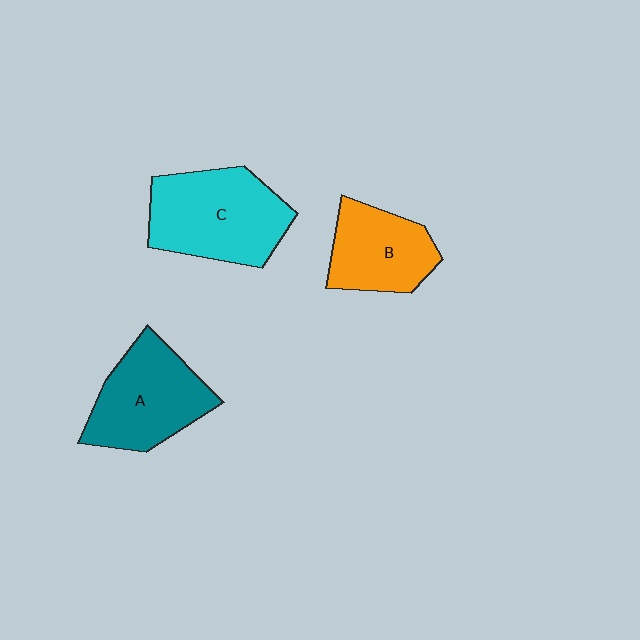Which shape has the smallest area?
Shape B (orange).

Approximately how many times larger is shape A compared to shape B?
Approximately 1.3 times.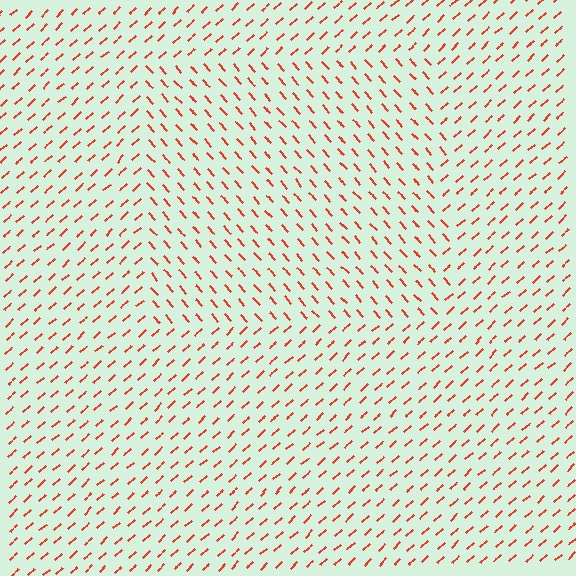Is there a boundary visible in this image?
Yes, there is a texture boundary formed by a change in line orientation.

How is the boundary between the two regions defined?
The boundary is defined purely by a change in line orientation (approximately 89 degrees difference). All lines are the same color and thickness.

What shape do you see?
I see a rectangle.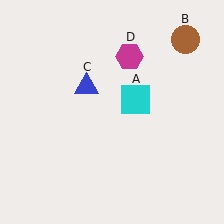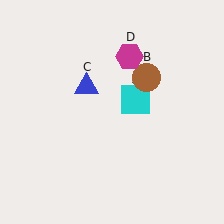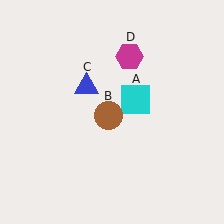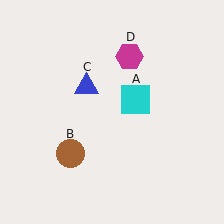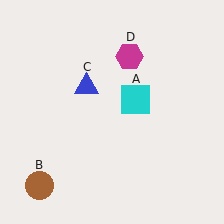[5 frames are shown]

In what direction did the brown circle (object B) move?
The brown circle (object B) moved down and to the left.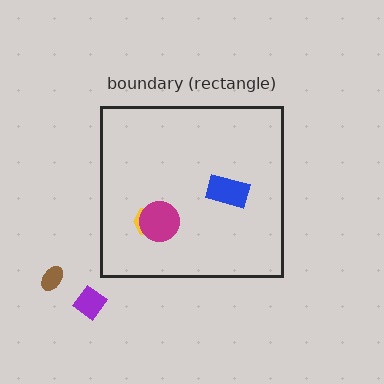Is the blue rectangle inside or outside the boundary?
Inside.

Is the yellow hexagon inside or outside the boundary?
Inside.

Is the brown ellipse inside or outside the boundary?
Outside.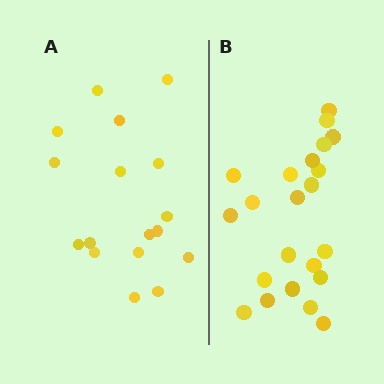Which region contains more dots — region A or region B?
Region B (the right region) has more dots.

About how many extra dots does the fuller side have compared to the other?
Region B has about 5 more dots than region A.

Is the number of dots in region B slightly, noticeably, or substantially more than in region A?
Region B has noticeably more, but not dramatically so. The ratio is roughly 1.3 to 1.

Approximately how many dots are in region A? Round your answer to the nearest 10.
About 20 dots. (The exact count is 17, which rounds to 20.)